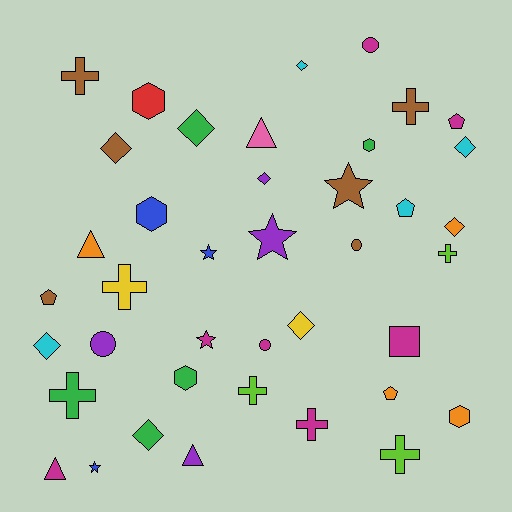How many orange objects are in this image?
There are 4 orange objects.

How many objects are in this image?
There are 40 objects.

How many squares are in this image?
There is 1 square.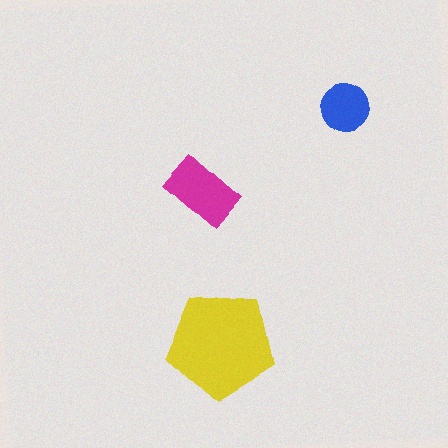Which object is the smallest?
The blue circle.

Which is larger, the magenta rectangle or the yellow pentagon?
The yellow pentagon.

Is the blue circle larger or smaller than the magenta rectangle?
Smaller.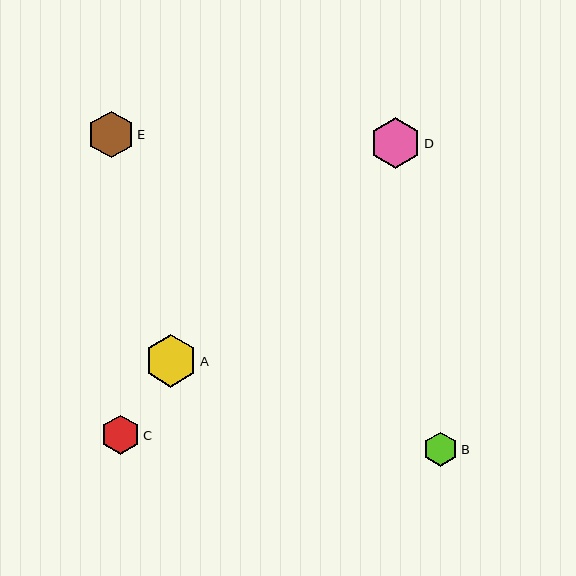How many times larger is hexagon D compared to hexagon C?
Hexagon D is approximately 1.3 times the size of hexagon C.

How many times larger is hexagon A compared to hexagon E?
Hexagon A is approximately 1.1 times the size of hexagon E.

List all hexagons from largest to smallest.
From largest to smallest: A, D, E, C, B.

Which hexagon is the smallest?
Hexagon B is the smallest with a size of approximately 35 pixels.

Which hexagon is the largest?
Hexagon A is the largest with a size of approximately 52 pixels.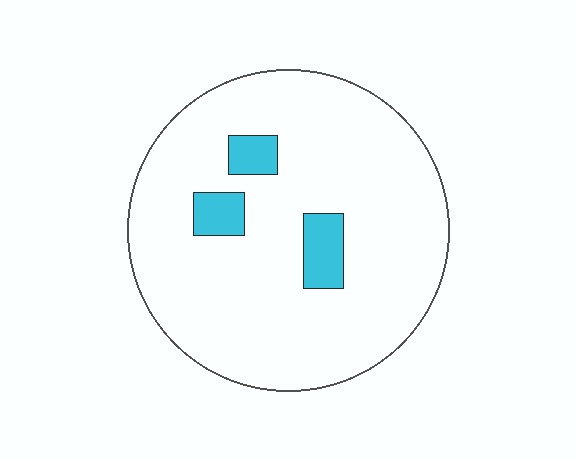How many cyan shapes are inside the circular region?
3.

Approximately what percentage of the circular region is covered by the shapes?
Approximately 10%.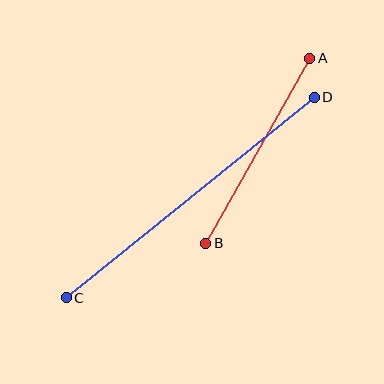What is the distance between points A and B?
The distance is approximately 212 pixels.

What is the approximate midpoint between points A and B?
The midpoint is at approximately (258, 151) pixels.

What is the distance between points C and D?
The distance is approximately 319 pixels.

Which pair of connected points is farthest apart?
Points C and D are farthest apart.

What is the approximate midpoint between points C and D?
The midpoint is at approximately (190, 198) pixels.